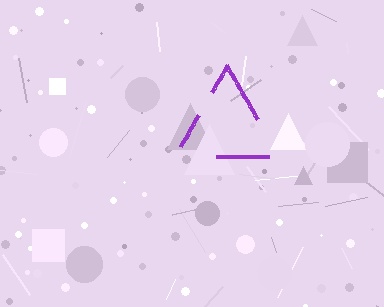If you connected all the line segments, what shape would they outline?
They would outline a triangle.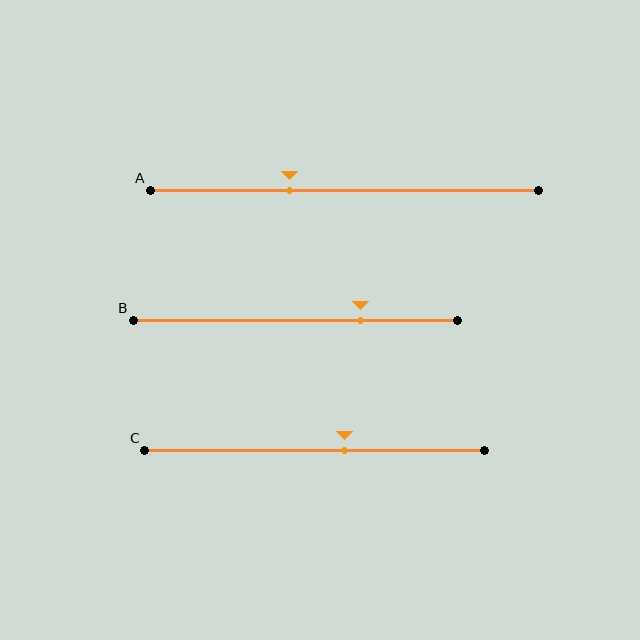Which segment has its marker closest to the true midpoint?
Segment C has its marker closest to the true midpoint.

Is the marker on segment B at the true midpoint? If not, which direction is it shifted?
No, the marker on segment B is shifted to the right by about 20% of the segment length.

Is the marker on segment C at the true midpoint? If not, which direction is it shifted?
No, the marker on segment C is shifted to the right by about 9% of the segment length.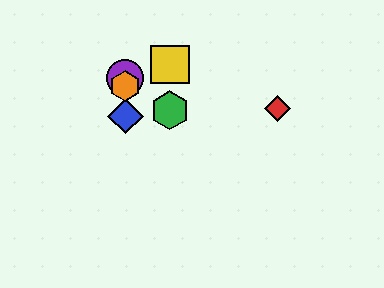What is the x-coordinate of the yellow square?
The yellow square is at x≈170.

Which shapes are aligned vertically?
The blue diamond, the purple circle, the orange hexagon are aligned vertically.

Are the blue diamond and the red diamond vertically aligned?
No, the blue diamond is at x≈125 and the red diamond is at x≈278.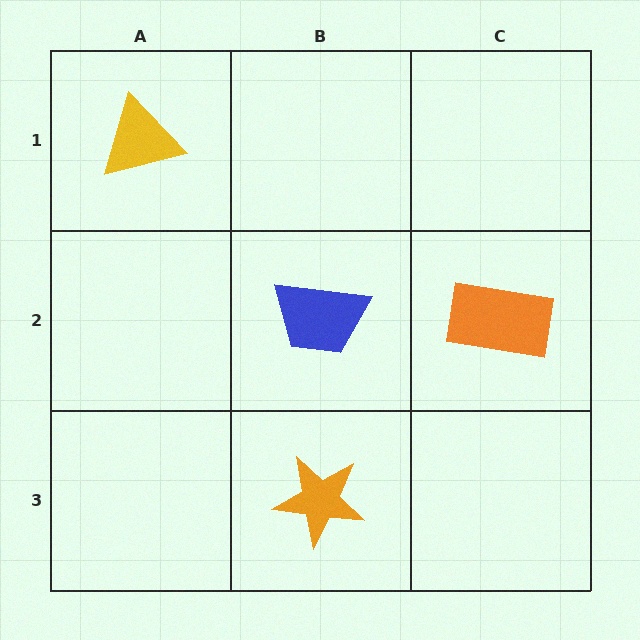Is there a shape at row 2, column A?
No, that cell is empty.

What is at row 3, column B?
An orange star.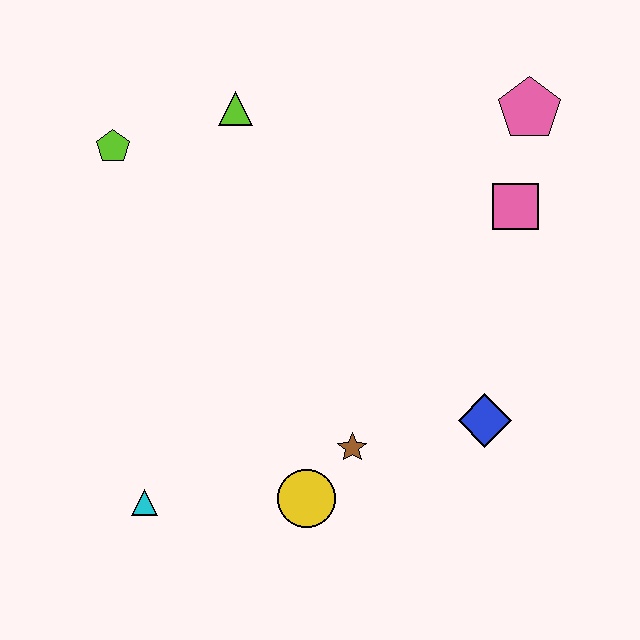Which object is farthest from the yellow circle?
The pink pentagon is farthest from the yellow circle.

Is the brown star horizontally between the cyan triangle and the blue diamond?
Yes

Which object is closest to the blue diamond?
The brown star is closest to the blue diamond.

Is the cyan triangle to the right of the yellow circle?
No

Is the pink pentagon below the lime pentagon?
No